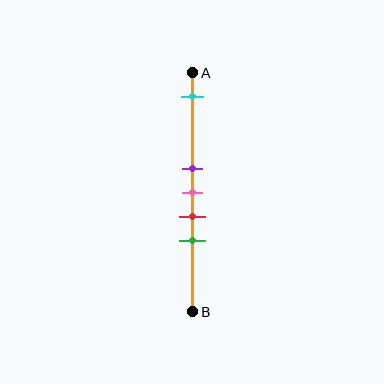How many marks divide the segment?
There are 5 marks dividing the segment.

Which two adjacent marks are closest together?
The purple and pink marks are the closest adjacent pair.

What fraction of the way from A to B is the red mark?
The red mark is approximately 60% (0.6) of the way from A to B.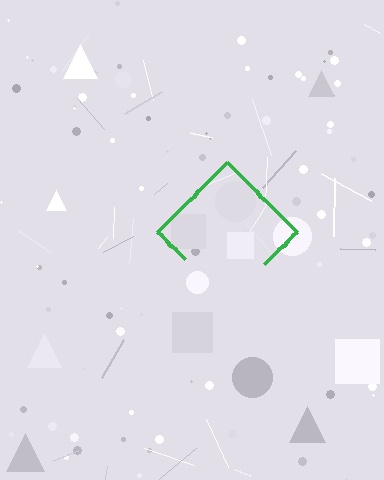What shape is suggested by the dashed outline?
The dashed outline suggests a diamond.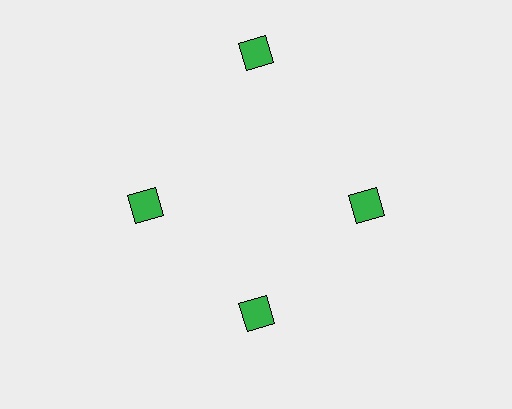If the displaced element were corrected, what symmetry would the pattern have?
It would have 4-fold rotational symmetry — the pattern would map onto itself every 90 degrees.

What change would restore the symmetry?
The symmetry would be restored by moving it inward, back onto the ring so that all 4 diamonds sit at equal angles and equal distance from the center.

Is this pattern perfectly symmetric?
No. The 4 green diamonds are arranged in a ring, but one element near the 12 o'clock position is pushed outward from the center, breaking the 4-fold rotational symmetry.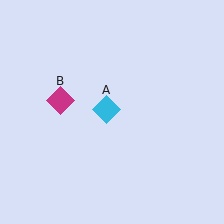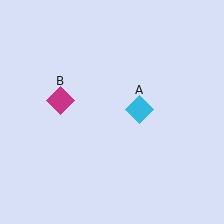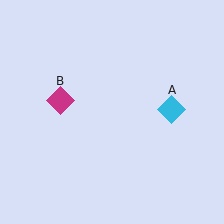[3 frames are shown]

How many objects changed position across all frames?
1 object changed position: cyan diamond (object A).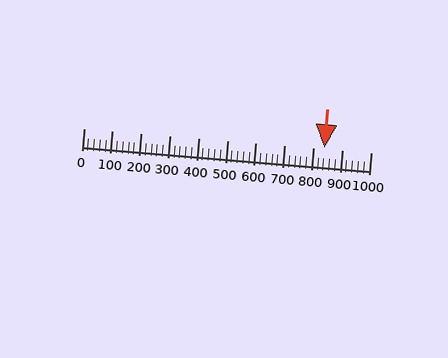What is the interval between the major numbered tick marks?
The major tick marks are spaced 100 units apart.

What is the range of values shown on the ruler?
The ruler shows values from 0 to 1000.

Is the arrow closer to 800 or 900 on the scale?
The arrow is closer to 800.